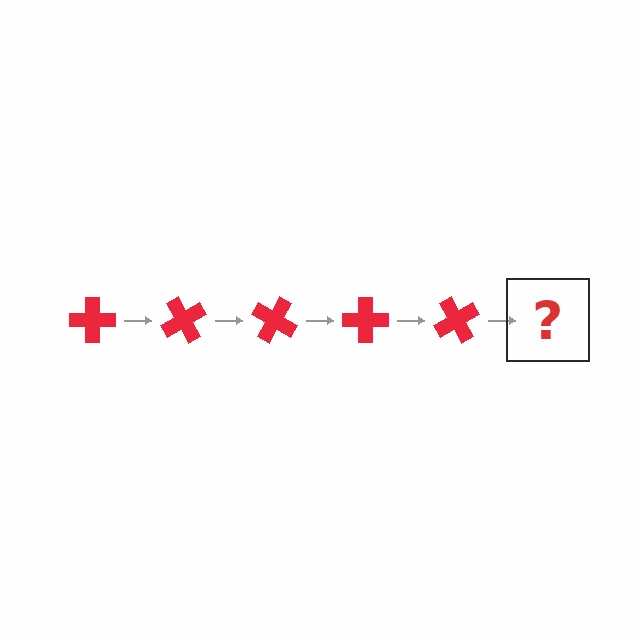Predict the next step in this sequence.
The next step is a red cross rotated 300 degrees.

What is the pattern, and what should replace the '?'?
The pattern is that the cross rotates 60 degrees each step. The '?' should be a red cross rotated 300 degrees.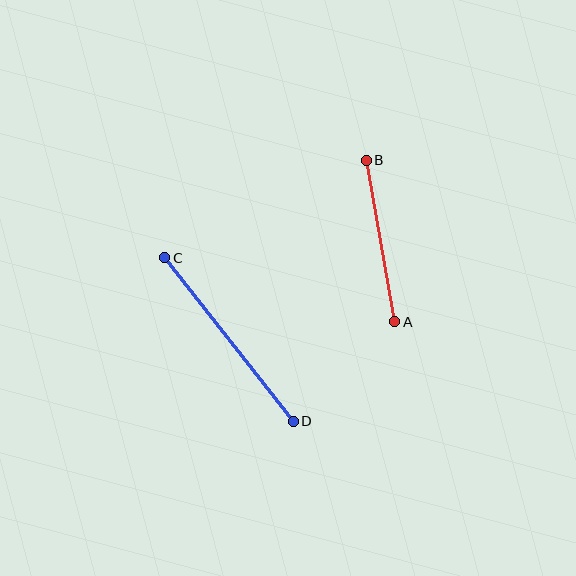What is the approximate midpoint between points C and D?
The midpoint is at approximately (229, 340) pixels.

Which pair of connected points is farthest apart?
Points C and D are farthest apart.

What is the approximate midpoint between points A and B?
The midpoint is at approximately (381, 241) pixels.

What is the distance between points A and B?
The distance is approximately 164 pixels.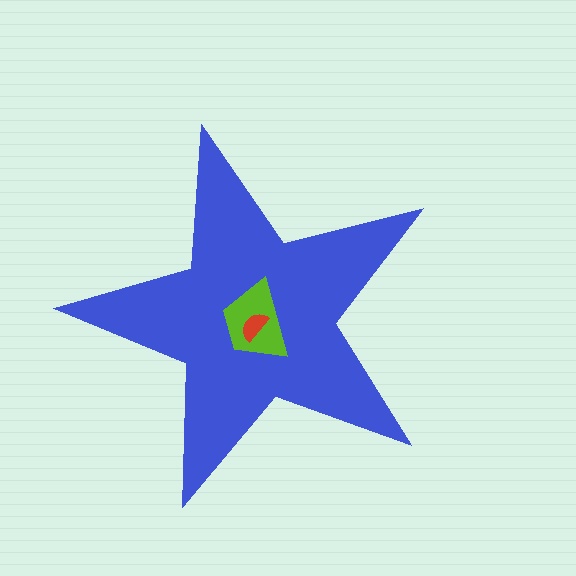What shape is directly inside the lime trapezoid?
The red semicircle.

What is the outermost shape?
The blue star.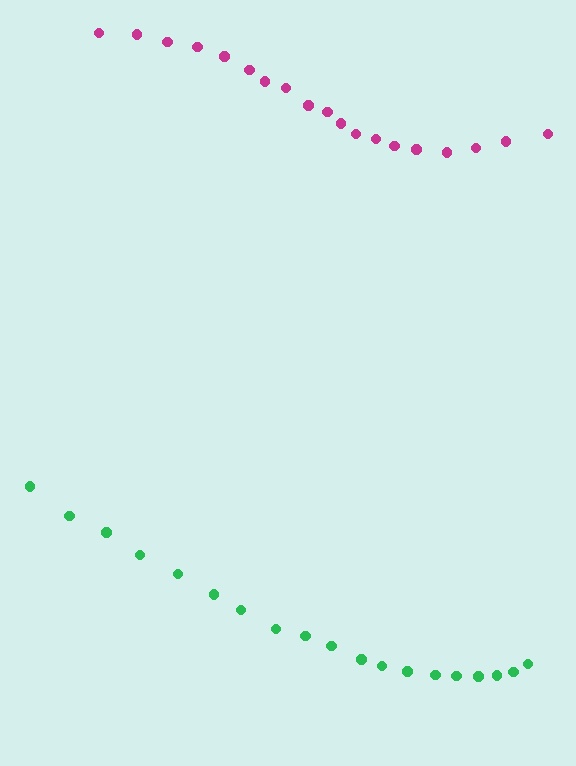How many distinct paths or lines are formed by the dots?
There are 2 distinct paths.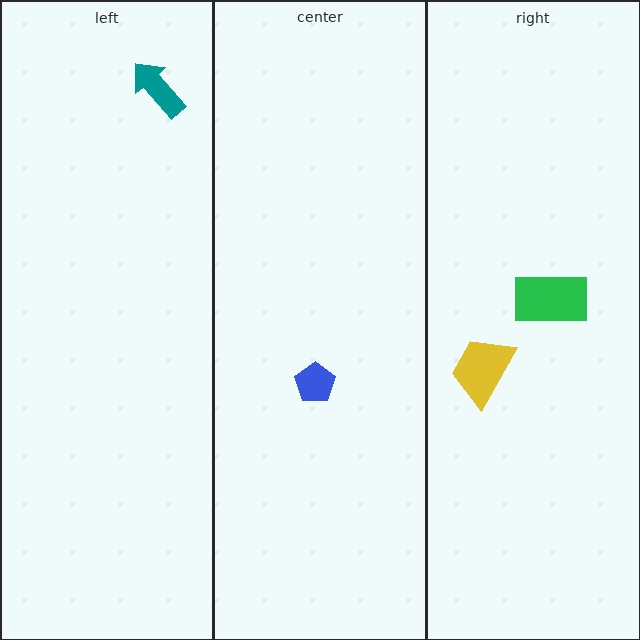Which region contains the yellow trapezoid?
The right region.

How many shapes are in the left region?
1.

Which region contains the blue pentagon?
The center region.